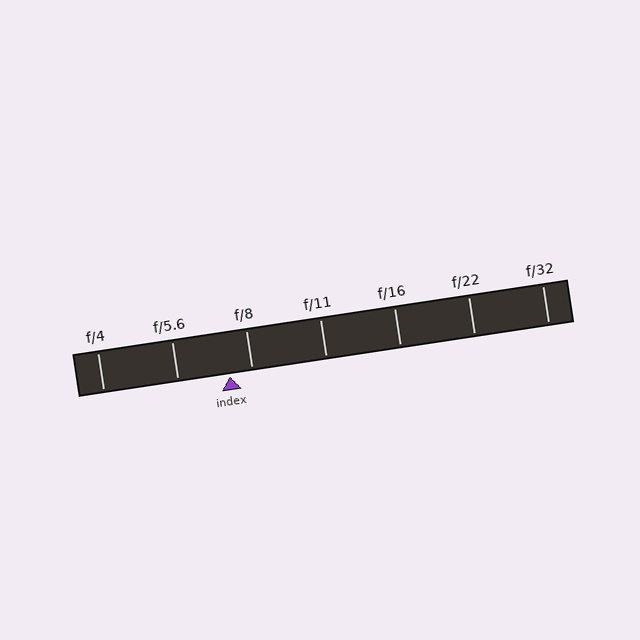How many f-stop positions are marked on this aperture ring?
There are 7 f-stop positions marked.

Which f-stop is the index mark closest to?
The index mark is closest to f/8.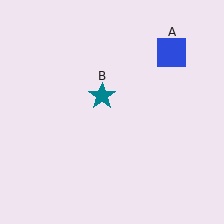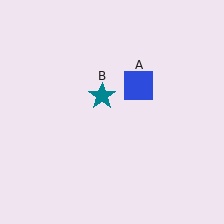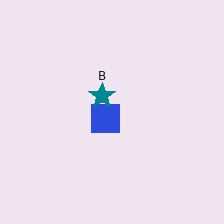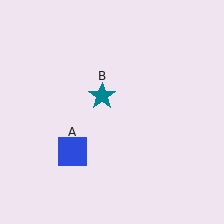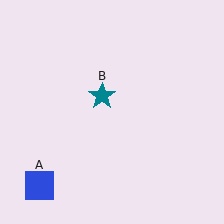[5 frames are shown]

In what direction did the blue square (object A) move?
The blue square (object A) moved down and to the left.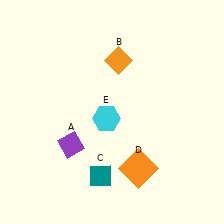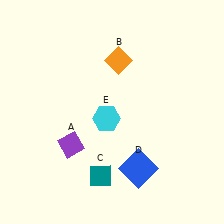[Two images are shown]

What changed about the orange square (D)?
In Image 1, D is orange. In Image 2, it changed to blue.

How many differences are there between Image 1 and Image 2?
There is 1 difference between the two images.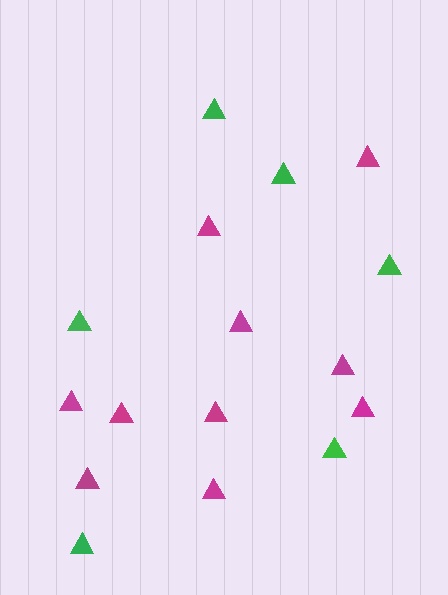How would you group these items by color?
There are 2 groups: one group of green triangles (6) and one group of magenta triangles (10).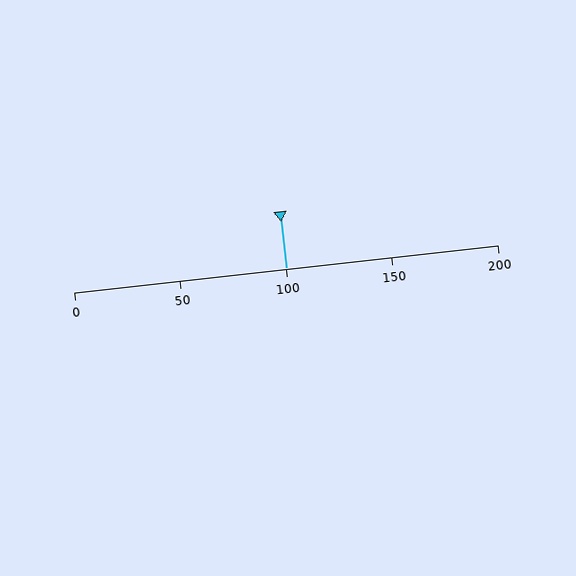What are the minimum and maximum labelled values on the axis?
The axis runs from 0 to 200.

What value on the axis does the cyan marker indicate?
The marker indicates approximately 100.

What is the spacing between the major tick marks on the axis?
The major ticks are spaced 50 apart.